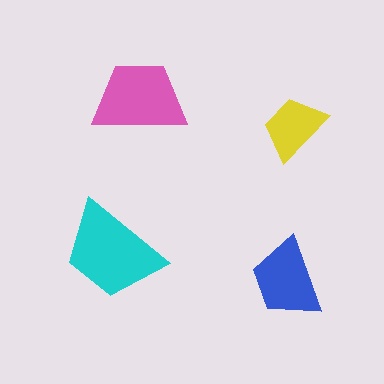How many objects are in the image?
There are 4 objects in the image.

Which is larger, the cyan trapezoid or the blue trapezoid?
The cyan one.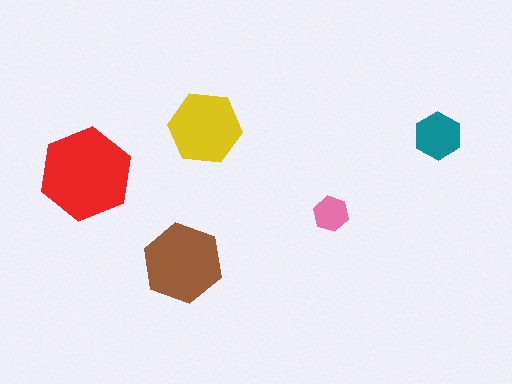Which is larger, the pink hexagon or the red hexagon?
The red one.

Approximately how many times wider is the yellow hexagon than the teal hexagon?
About 1.5 times wider.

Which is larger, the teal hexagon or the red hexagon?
The red one.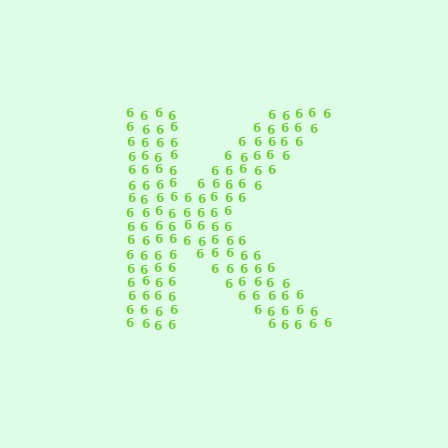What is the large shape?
The large shape is the letter K.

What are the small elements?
The small elements are digit 6's.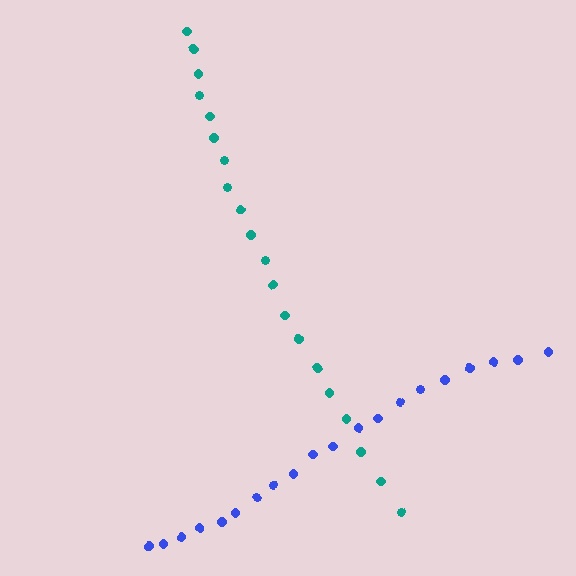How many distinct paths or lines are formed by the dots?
There are 2 distinct paths.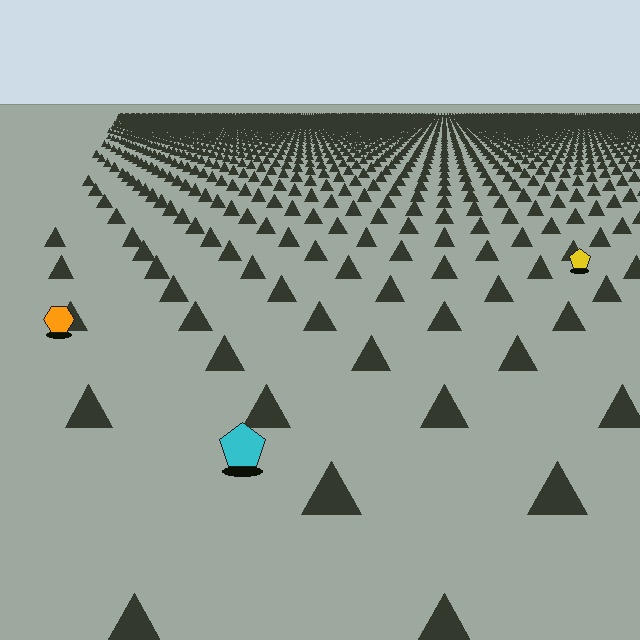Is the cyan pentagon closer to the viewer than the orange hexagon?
Yes. The cyan pentagon is closer — you can tell from the texture gradient: the ground texture is coarser near it.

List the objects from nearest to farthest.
From nearest to farthest: the cyan pentagon, the orange hexagon, the yellow pentagon.